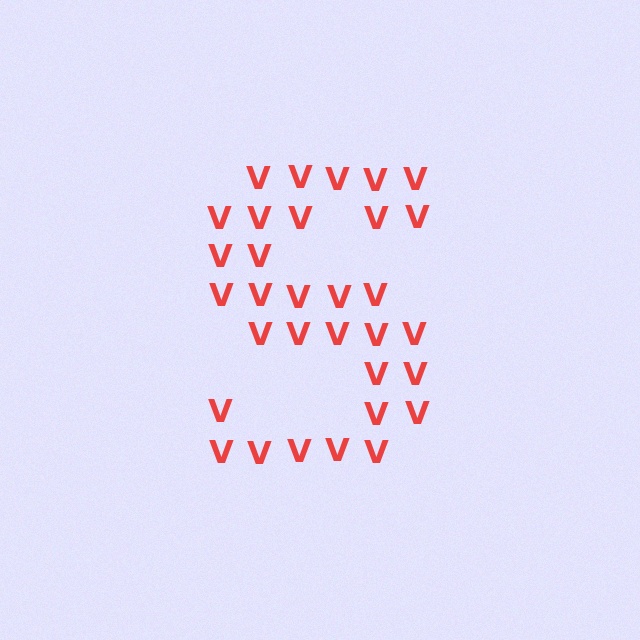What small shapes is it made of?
It is made of small letter V's.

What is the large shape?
The large shape is the letter S.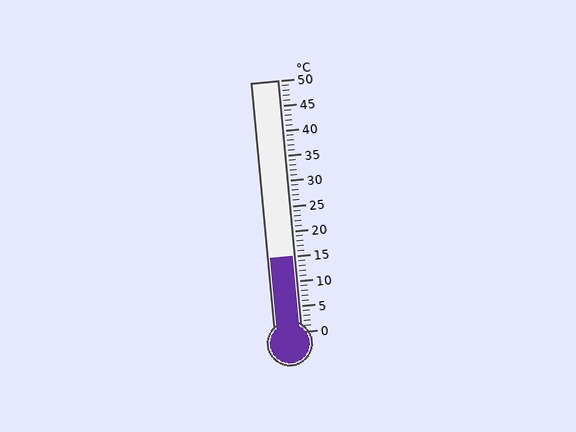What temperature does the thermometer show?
The thermometer shows approximately 15°C.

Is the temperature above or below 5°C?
The temperature is above 5°C.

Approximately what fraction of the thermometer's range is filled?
The thermometer is filled to approximately 30% of its range.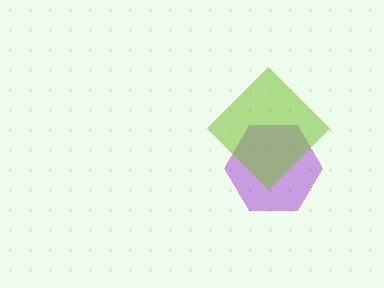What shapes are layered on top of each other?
The layered shapes are: a purple hexagon, a lime diamond.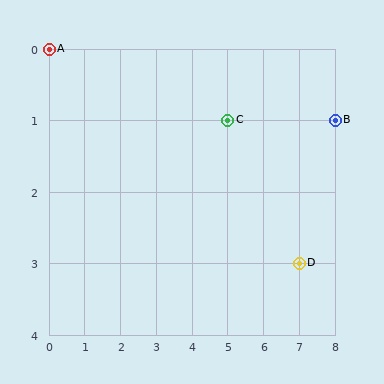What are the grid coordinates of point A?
Point A is at grid coordinates (0, 0).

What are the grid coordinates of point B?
Point B is at grid coordinates (8, 1).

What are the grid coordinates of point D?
Point D is at grid coordinates (7, 3).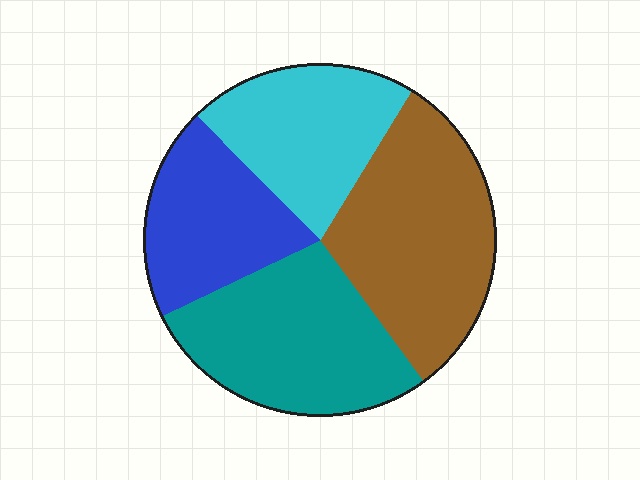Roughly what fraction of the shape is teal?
Teal covers 28% of the shape.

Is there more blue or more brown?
Brown.